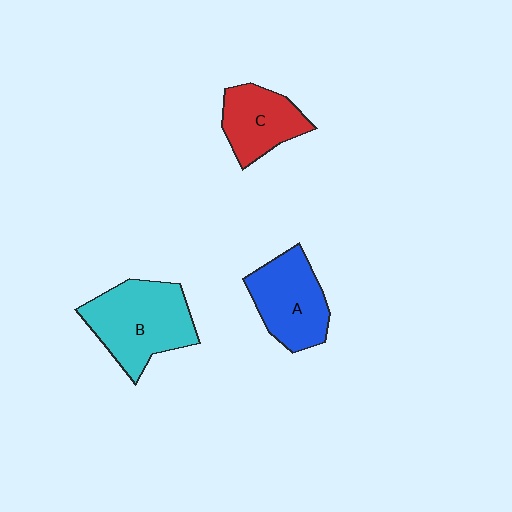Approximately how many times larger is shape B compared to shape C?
Approximately 1.5 times.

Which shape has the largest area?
Shape B (cyan).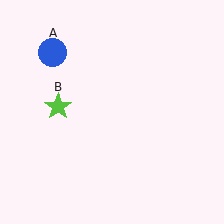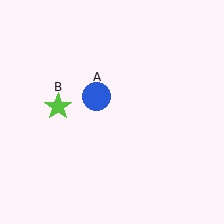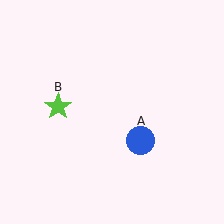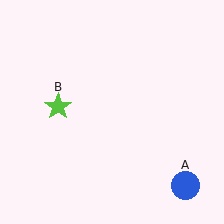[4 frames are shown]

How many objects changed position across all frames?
1 object changed position: blue circle (object A).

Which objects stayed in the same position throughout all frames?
Lime star (object B) remained stationary.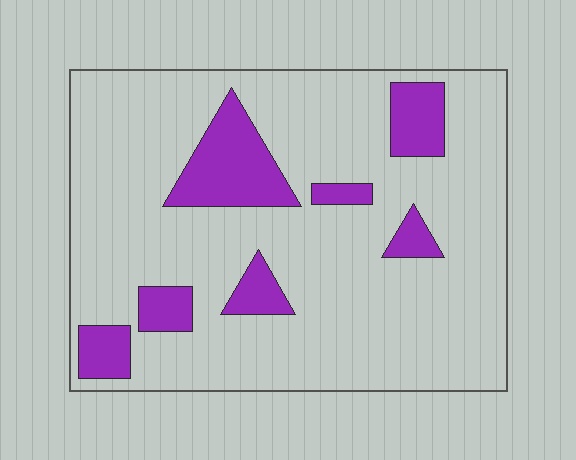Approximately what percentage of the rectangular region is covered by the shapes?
Approximately 15%.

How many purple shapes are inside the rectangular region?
7.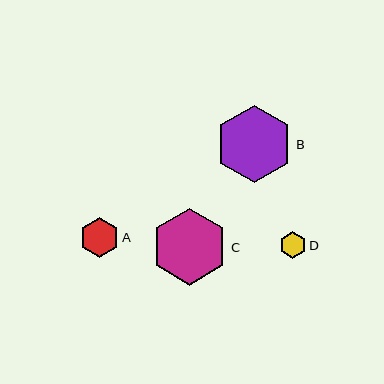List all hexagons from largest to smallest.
From largest to smallest: B, C, A, D.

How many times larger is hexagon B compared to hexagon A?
Hexagon B is approximately 1.9 times the size of hexagon A.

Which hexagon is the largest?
Hexagon B is the largest with a size of approximately 77 pixels.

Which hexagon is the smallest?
Hexagon D is the smallest with a size of approximately 27 pixels.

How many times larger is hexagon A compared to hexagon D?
Hexagon A is approximately 1.5 times the size of hexagon D.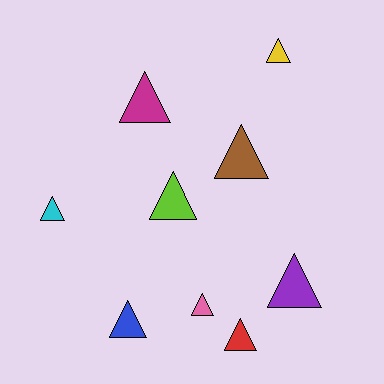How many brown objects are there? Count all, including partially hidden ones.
There is 1 brown object.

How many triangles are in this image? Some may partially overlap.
There are 9 triangles.